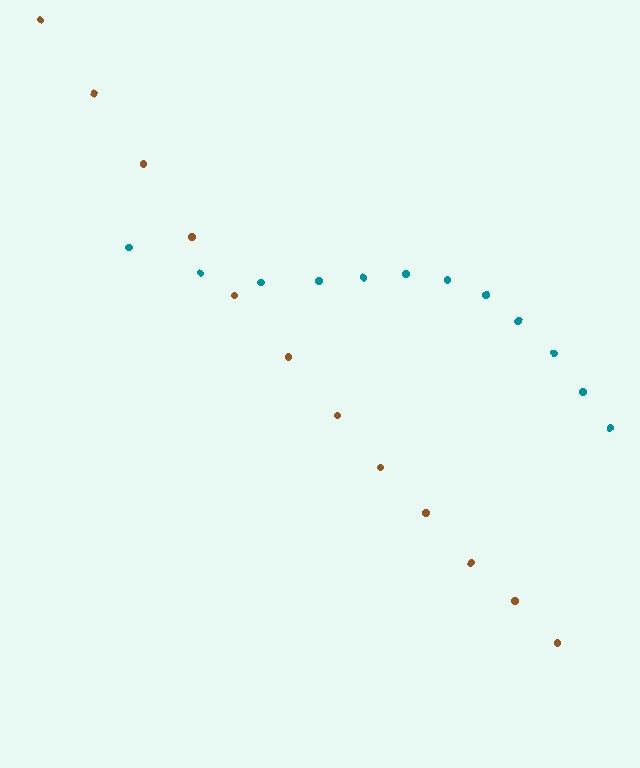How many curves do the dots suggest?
There are 2 distinct paths.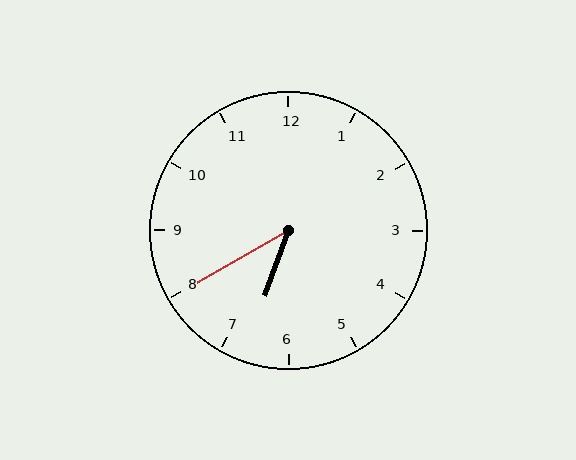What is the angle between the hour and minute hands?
Approximately 40 degrees.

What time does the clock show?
6:40.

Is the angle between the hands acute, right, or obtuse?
It is acute.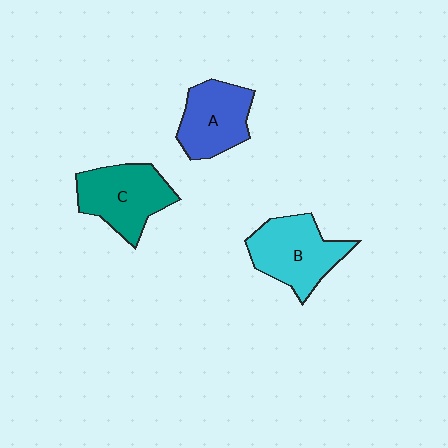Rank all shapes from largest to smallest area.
From largest to smallest: B (cyan), C (teal), A (blue).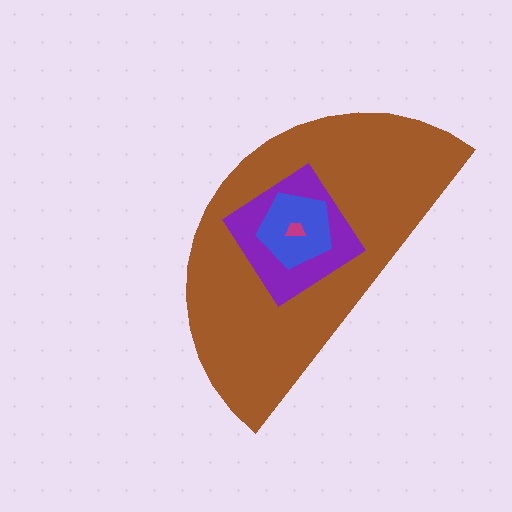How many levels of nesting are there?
4.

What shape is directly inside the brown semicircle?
The purple diamond.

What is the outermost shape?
The brown semicircle.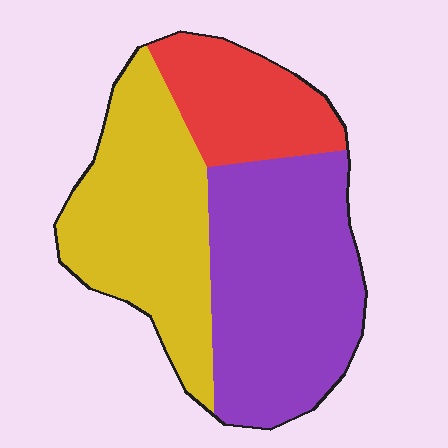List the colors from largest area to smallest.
From largest to smallest: purple, yellow, red.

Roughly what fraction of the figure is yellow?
Yellow covers around 35% of the figure.